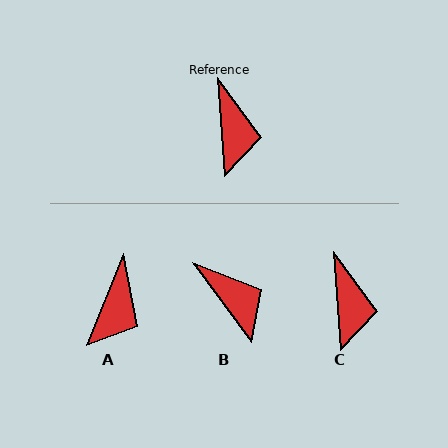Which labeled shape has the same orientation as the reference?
C.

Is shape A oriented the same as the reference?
No, it is off by about 25 degrees.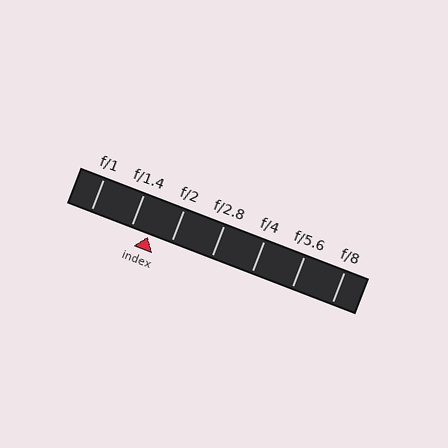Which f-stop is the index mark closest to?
The index mark is closest to f/1.4.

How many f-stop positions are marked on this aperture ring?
There are 7 f-stop positions marked.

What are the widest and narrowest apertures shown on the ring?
The widest aperture shown is f/1 and the narrowest is f/8.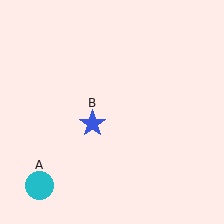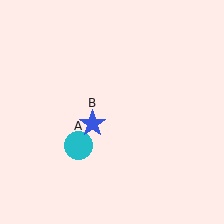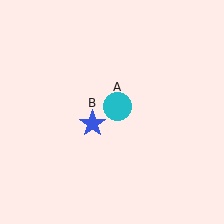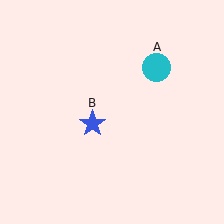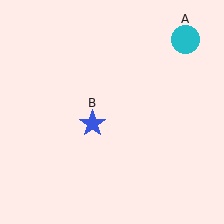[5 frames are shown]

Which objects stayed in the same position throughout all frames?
Blue star (object B) remained stationary.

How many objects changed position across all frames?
1 object changed position: cyan circle (object A).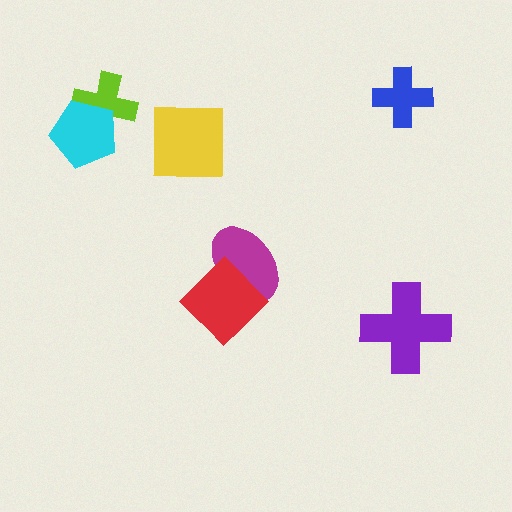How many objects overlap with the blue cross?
0 objects overlap with the blue cross.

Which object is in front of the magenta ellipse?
The red diamond is in front of the magenta ellipse.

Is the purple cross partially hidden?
No, no other shape covers it.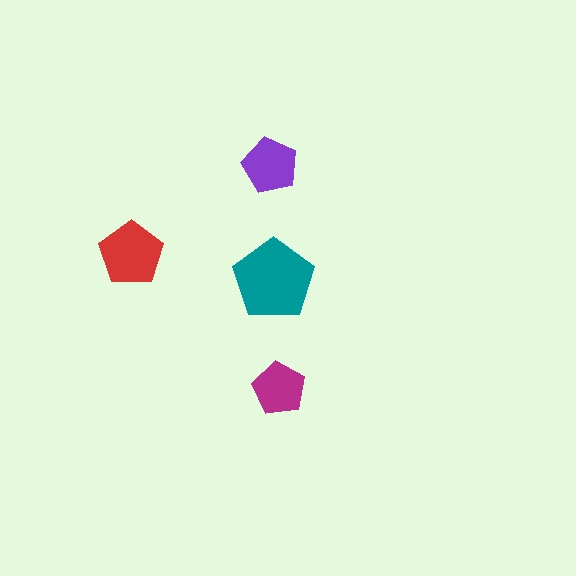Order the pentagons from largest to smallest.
the teal one, the red one, the purple one, the magenta one.